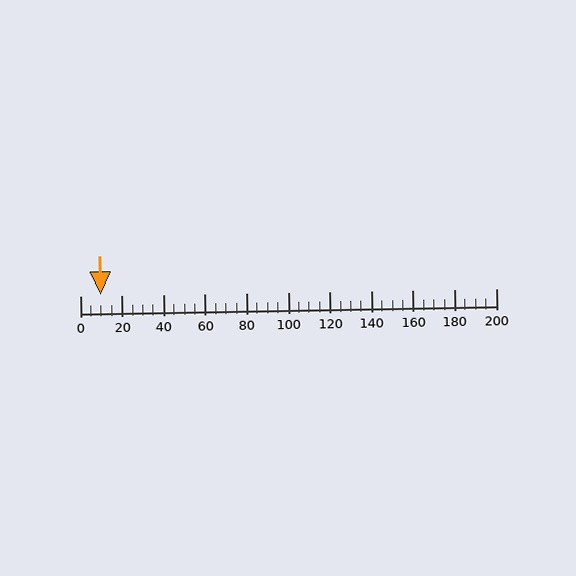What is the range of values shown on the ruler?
The ruler shows values from 0 to 200.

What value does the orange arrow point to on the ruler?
The orange arrow points to approximately 10.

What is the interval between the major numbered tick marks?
The major tick marks are spaced 20 units apart.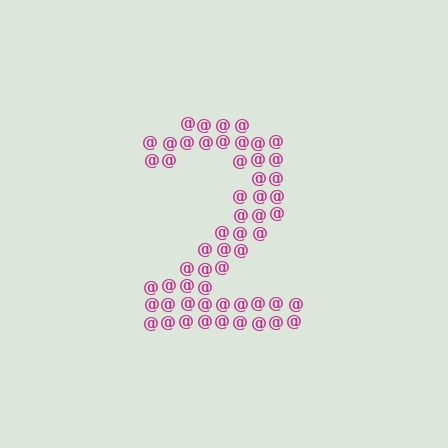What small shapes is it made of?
It is made of small at signs.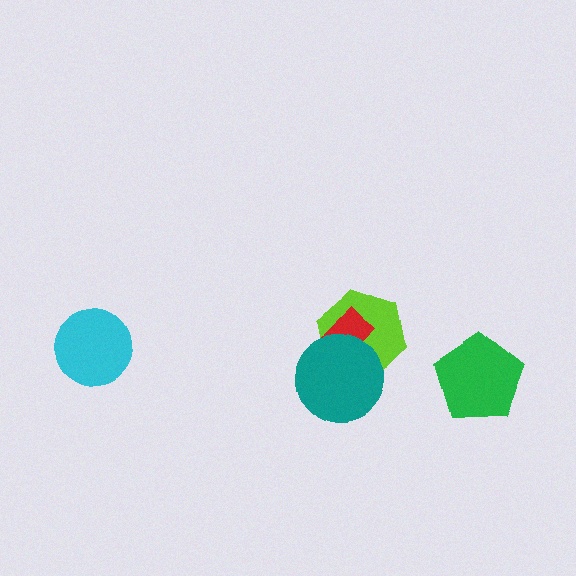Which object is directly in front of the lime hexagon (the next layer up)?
The red rectangle is directly in front of the lime hexagon.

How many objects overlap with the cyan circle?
0 objects overlap with the cyan circle.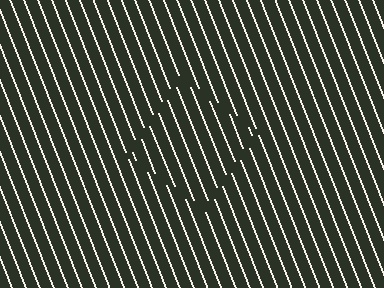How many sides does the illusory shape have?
4 sides — the line-ends trace a square.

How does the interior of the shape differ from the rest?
The interior of the shape contains the same grating, shifted by half a period — the contour is defined by the phase discontinuity where line-ends from the inner and outer gratings abut.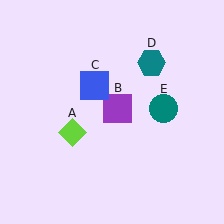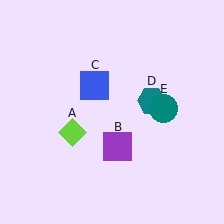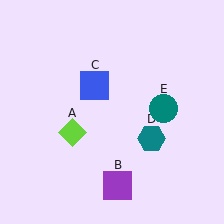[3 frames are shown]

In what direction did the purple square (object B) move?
The purple square (object B) moved down.